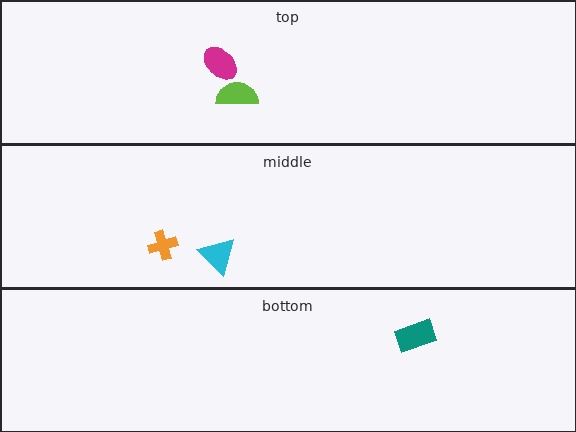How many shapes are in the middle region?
2.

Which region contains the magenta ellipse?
The top region.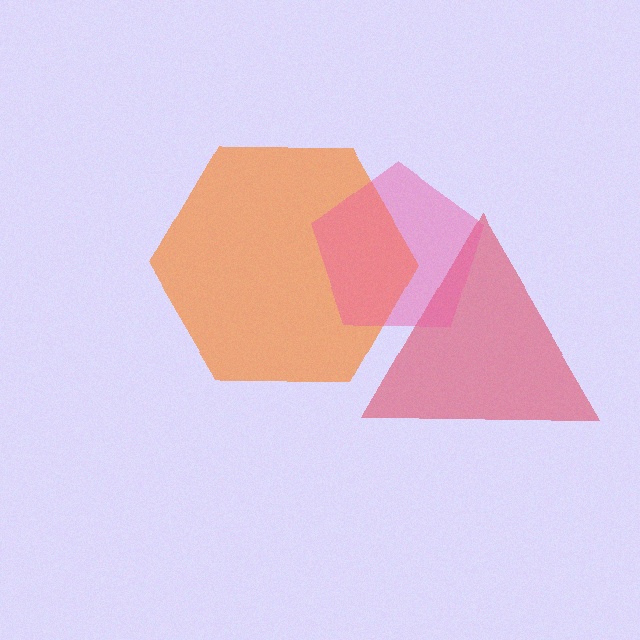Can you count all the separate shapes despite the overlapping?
Yes, there are 3 separate shapes.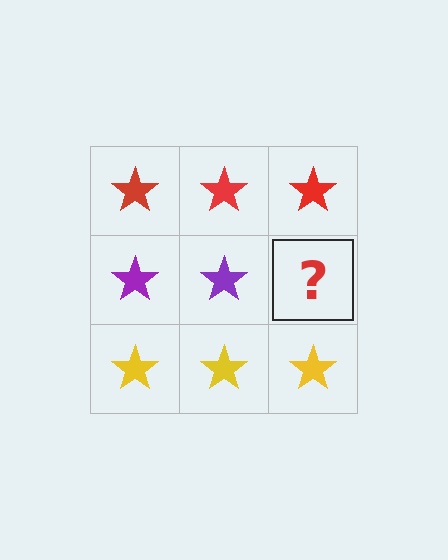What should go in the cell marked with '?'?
The missing cell should contain a purple star.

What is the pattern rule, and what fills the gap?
The rule is that each row has a consistent color. The gap should be filled with a purple star.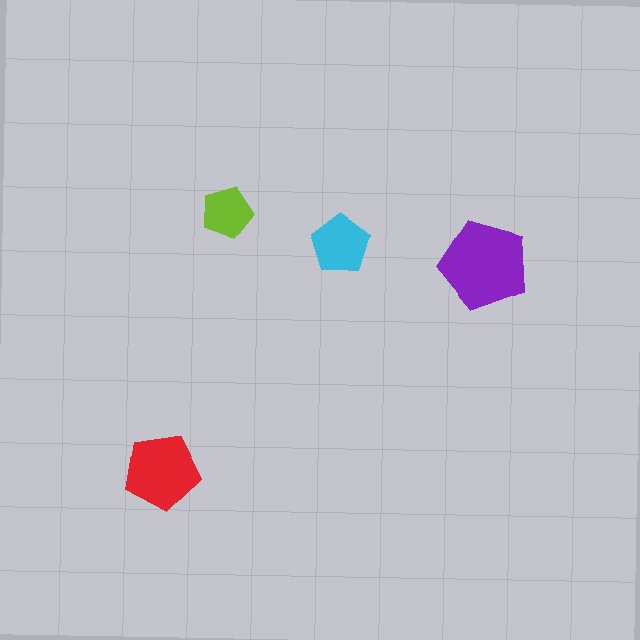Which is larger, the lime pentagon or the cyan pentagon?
The cyan one.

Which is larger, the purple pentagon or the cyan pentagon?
The purple one.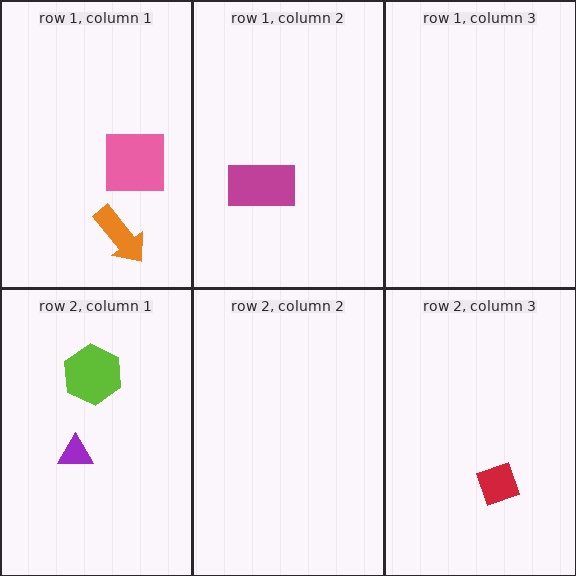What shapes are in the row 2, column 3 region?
The red diamond.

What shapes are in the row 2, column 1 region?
The purple triangle, the lime hexagon.